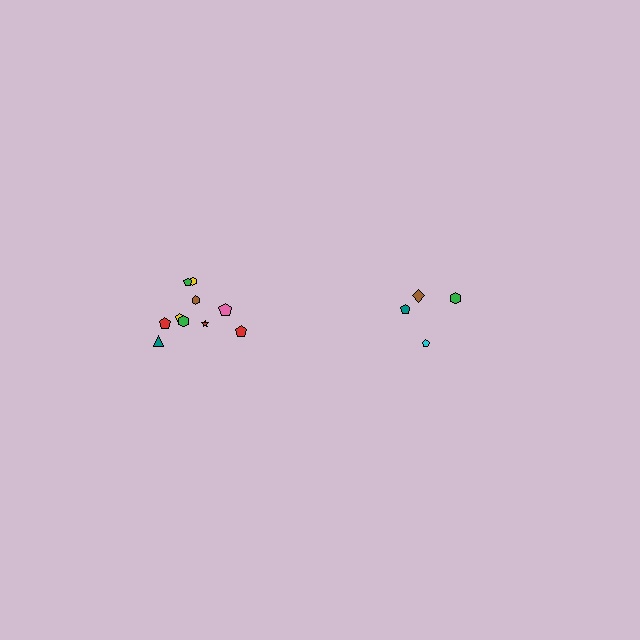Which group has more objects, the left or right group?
The left group.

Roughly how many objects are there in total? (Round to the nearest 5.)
Roughly 15 objects in total.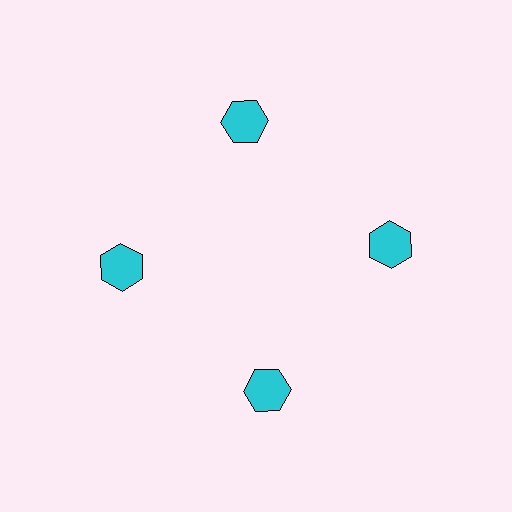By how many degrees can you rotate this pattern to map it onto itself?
The pattern maps onto itself every 90 degrees of rotation.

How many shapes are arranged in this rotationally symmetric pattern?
There are 4 shapes, arranged in 4 groups of 1.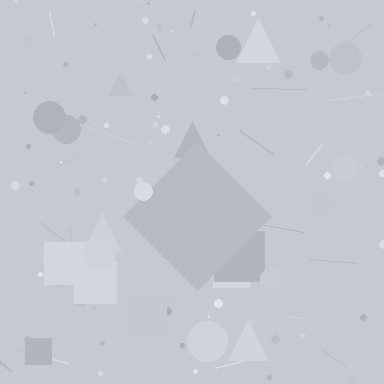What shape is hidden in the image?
A diamond is hidden in the image.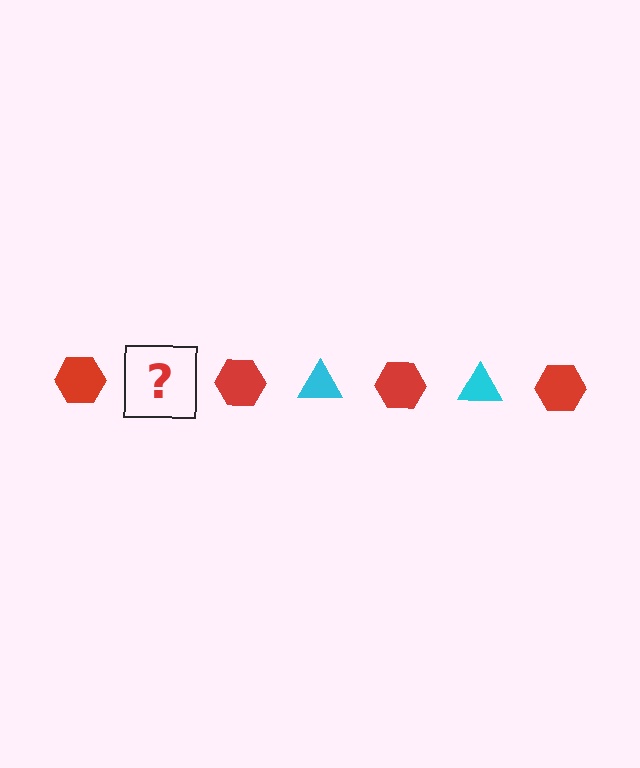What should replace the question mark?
The question mark should be replaced with a cyan triangle.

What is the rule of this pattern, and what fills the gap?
The rule is that the pattern alternates between red hexagon and cyan triangle. The gap should be filled with a cyan triangle.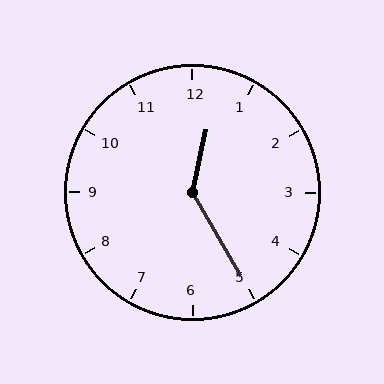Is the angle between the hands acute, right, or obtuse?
It is obtuse.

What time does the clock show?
12:25.